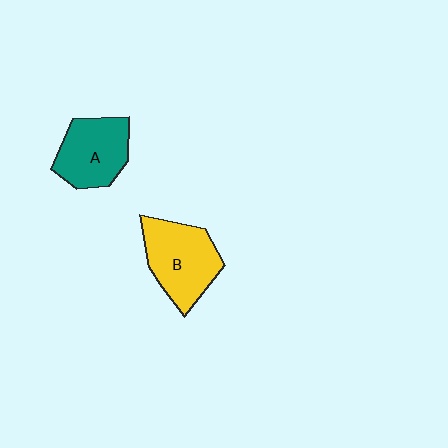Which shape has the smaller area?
Shape A (teal).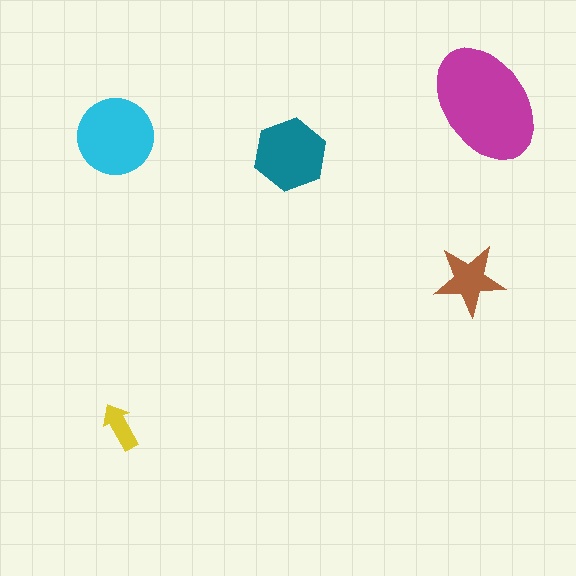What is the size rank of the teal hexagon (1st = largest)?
3rd.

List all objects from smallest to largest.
The yellow arrow, the brown star, the teal hexagon, the cyan circle, the magenta ellipse.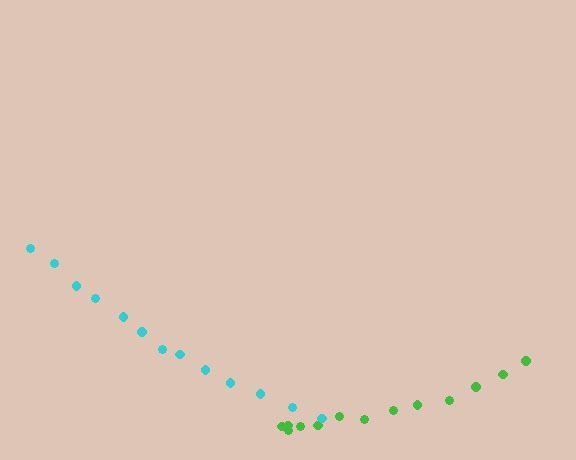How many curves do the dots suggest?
There are 2 distinct paths.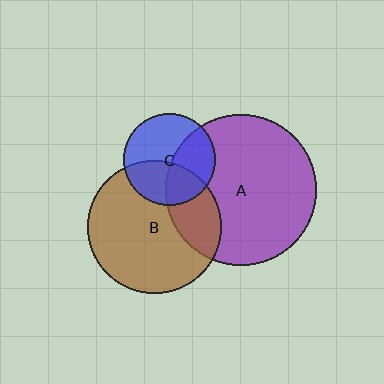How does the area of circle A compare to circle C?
Approximately 2.7 times.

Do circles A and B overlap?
Yes.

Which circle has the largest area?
Circle A (purple).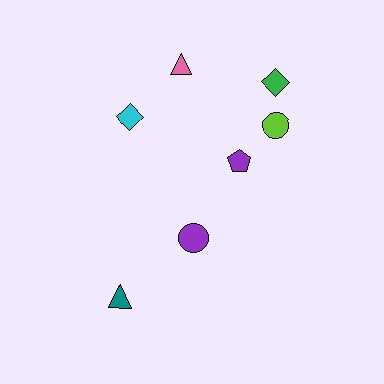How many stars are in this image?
There are no stars.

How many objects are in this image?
There are 7 objects.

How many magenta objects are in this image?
There are no magenta objects.